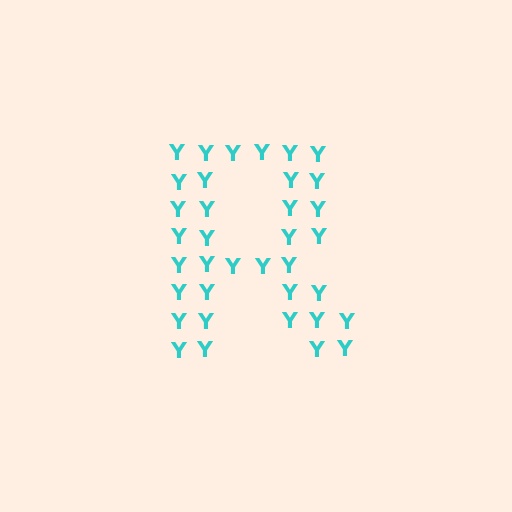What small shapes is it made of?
It is made of small letter Y's.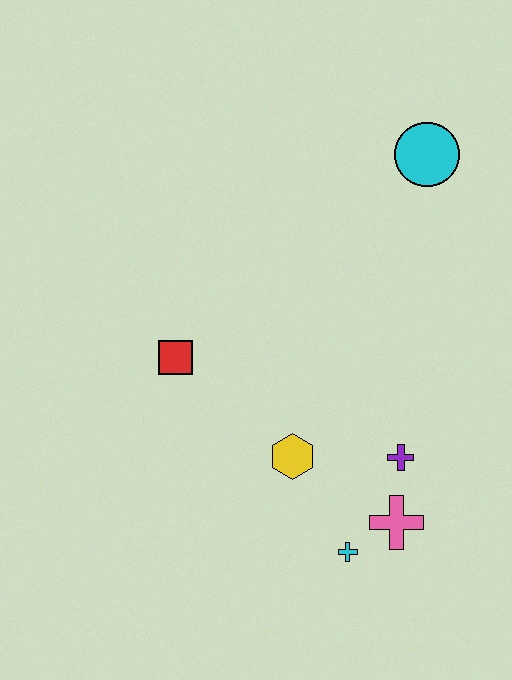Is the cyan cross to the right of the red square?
Yes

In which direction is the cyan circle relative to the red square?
The cyan circle is to the right of the red square.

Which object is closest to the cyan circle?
The purple cross is closest to the cyan circle.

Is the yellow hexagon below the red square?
Yes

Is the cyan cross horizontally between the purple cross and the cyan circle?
No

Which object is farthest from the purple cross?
The cyan circle is farthest from the purple cross.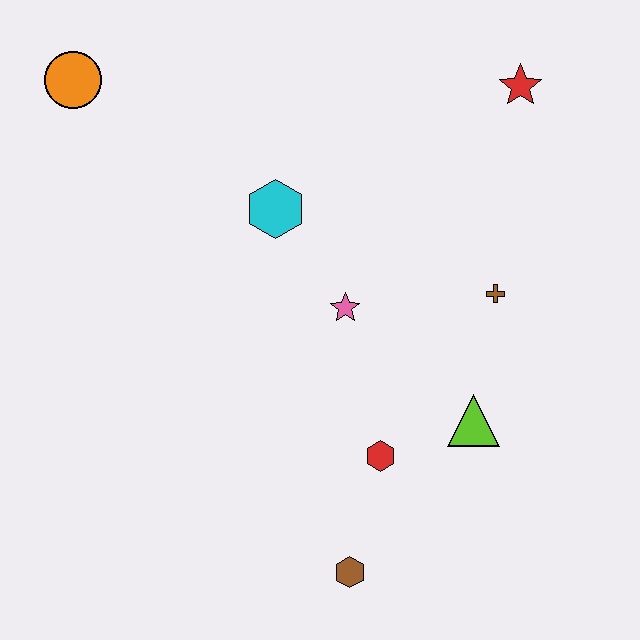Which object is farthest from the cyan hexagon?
The brown hexagon is farthest from the cyan hexagon.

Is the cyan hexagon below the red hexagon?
No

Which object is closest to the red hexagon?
The lime triangle is closest to the red hexagon.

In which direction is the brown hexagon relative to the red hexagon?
The brown hexagon is below the red hexagon.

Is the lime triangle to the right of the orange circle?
Yes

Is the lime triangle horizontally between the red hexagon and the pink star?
No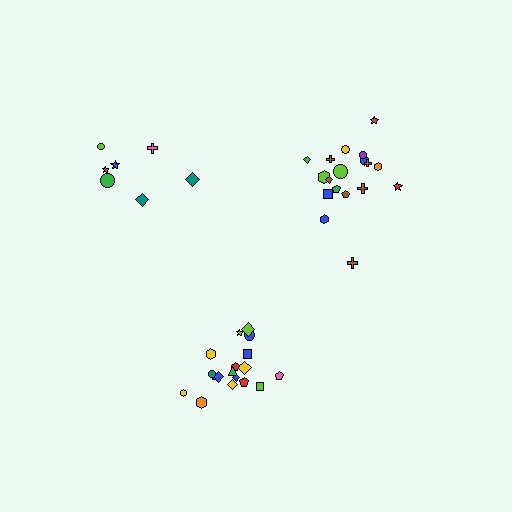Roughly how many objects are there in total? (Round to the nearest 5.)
Roughly 45 objects in total.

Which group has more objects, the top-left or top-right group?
The top-right group.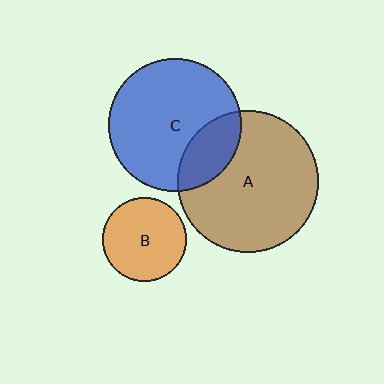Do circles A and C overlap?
Yes.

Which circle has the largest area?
Circle A (brown).